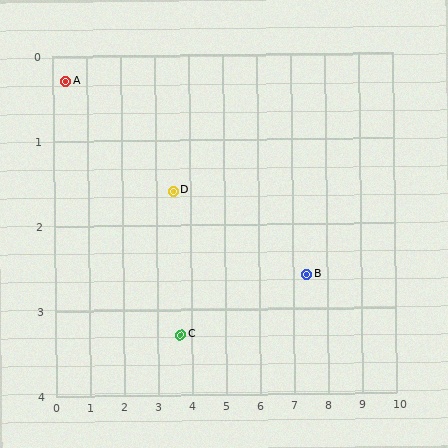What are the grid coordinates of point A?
Point A is at approximately (0.4, 0.3).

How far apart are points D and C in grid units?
Points D and C are about 1.7 grid units apart.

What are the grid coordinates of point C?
Point C is at approximately (3.7, 3.3).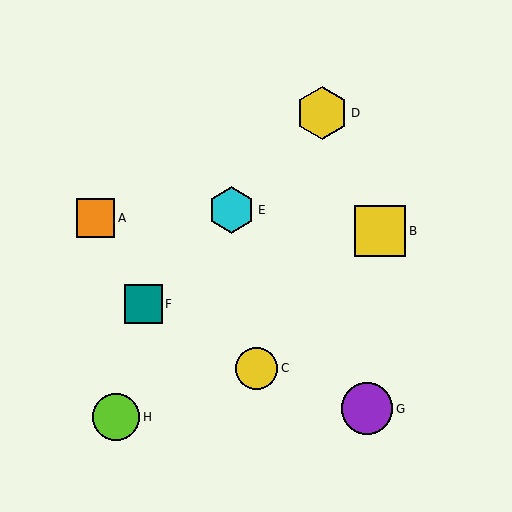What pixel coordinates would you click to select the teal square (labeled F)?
Click at (143, 304) to select the teal square F.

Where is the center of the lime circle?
The center of the lime circle is at (116, 417).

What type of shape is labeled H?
Shape H is a lime circle.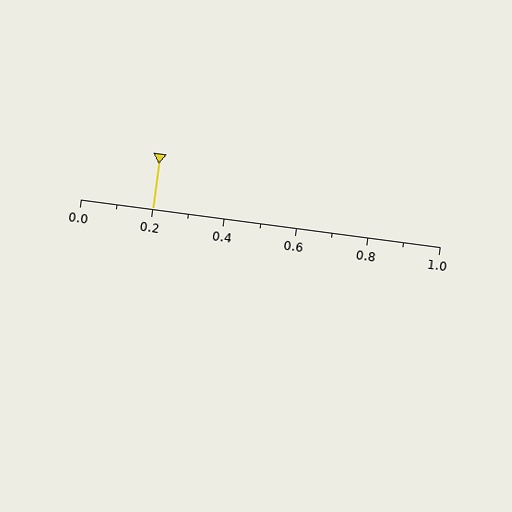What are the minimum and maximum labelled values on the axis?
The axis runs from 0.0 to 1.0.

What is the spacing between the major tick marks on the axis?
The major ticks are spaced 0.2 apart.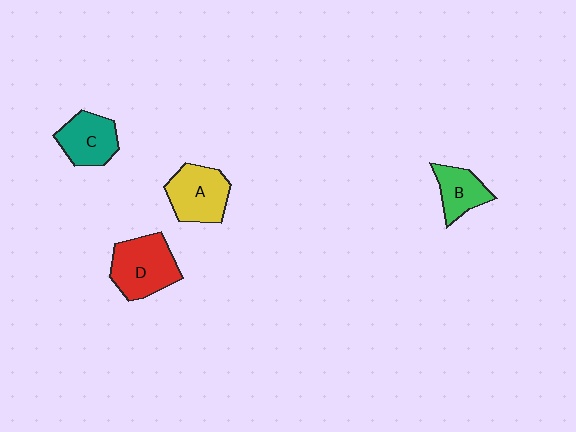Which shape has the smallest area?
Shape B (green).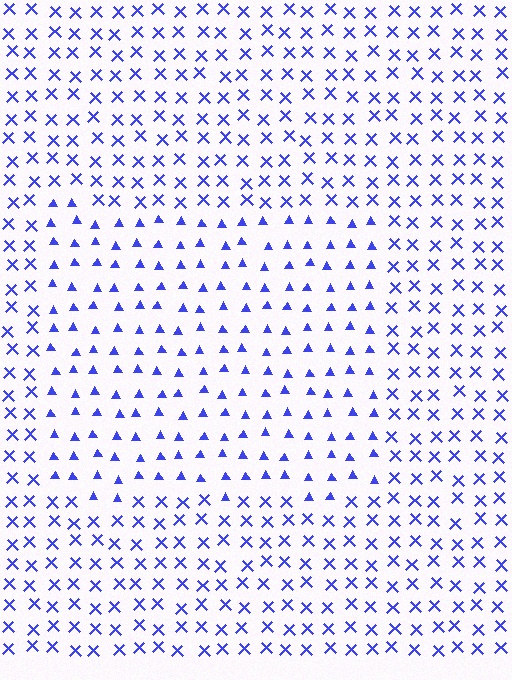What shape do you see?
I see a rectangle.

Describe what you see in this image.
The image is filled with small blue elements arranged in a uniform grid. A rectangle-shaped region contains triangles, while the surrounding area contains X marks. The boundary is defined purely by the change in element shape.